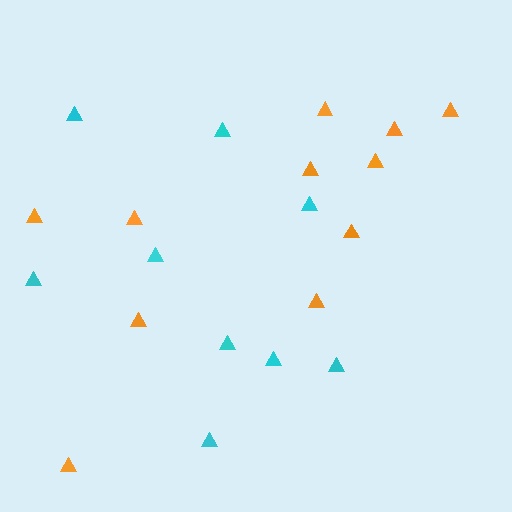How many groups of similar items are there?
There are 2 groups: one group of orange triangles (11) and one group of cyan triangles (9).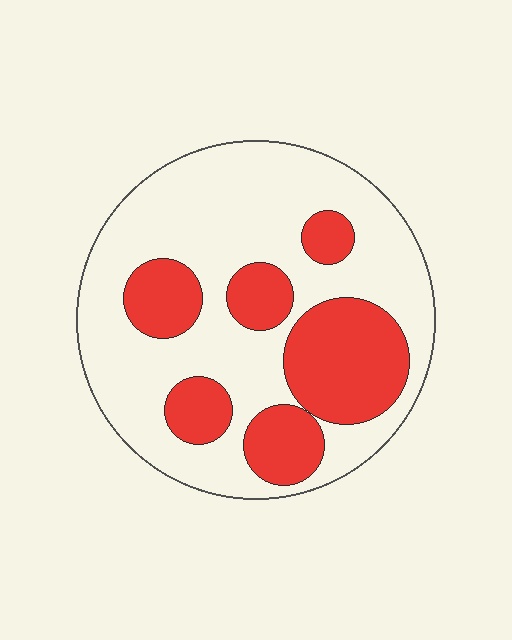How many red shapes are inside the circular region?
6.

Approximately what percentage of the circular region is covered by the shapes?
Approximately 30%.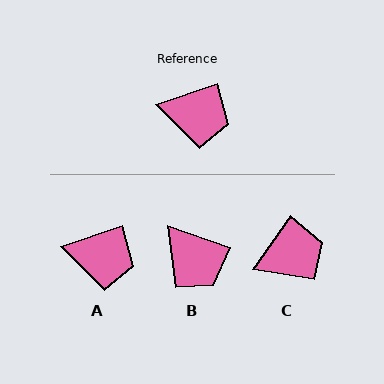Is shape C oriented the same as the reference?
No, it is off by about 36 degrees.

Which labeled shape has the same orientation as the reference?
A.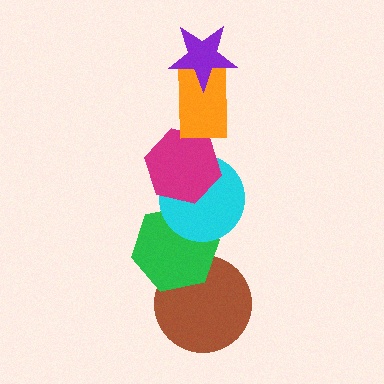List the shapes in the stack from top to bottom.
From top to bottom: the purple star, the orange rectangle, the magenta hexagon, the cyan circle, the green hexagon, the brown circle.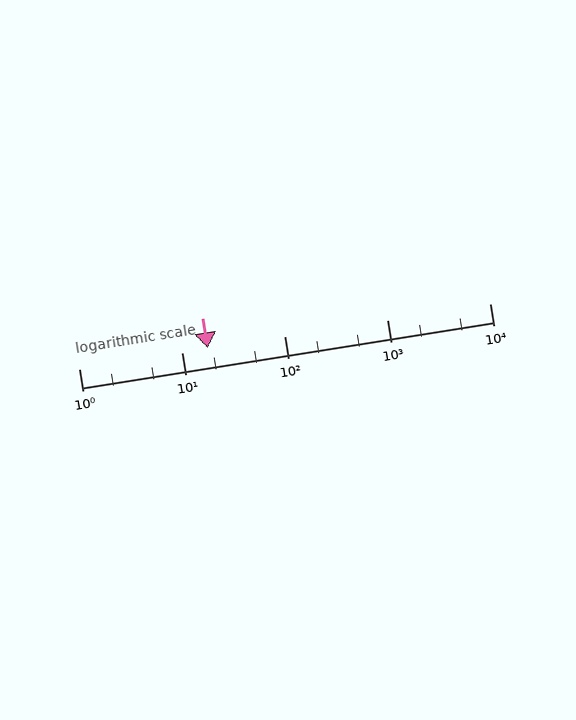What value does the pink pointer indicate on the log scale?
The pointer indicates approximately 18.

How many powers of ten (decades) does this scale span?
The scale spans 4 decades, from 1 to 10000.